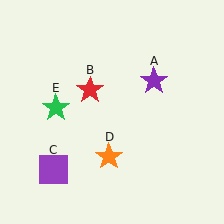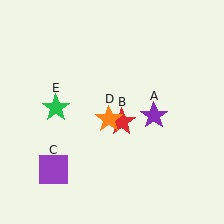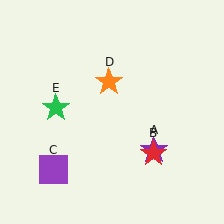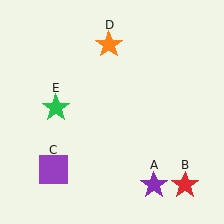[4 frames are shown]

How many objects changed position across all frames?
3 objects changed position: purple star (object A), red star (object B), orange star (object D).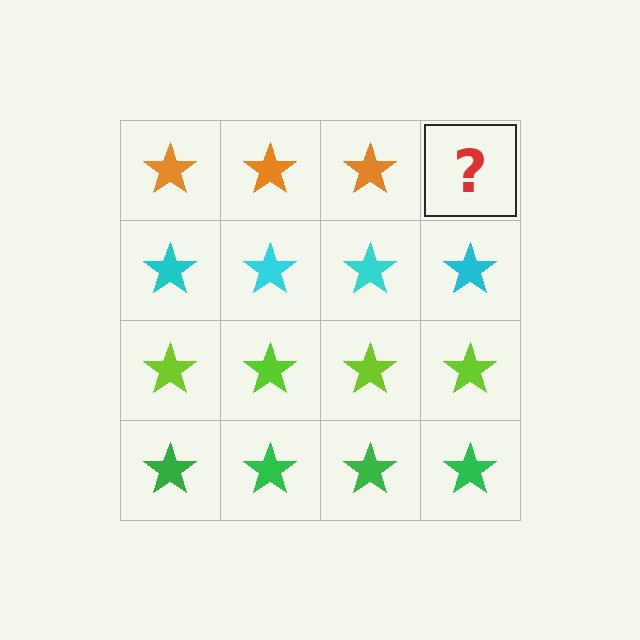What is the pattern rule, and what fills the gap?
The rule is that each row has a consistent color. The gap should be filled with an orange star.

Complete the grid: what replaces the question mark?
The question mark should be replaced with an orange star.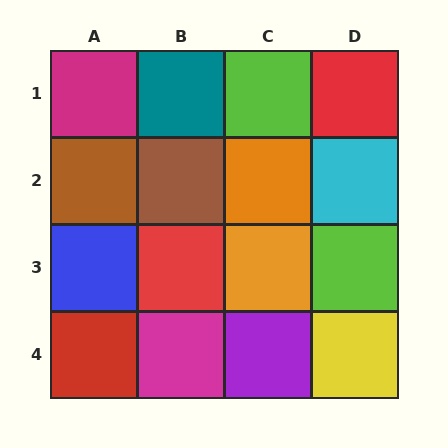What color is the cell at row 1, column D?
Red.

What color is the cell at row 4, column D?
Yellow.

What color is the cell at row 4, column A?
Red.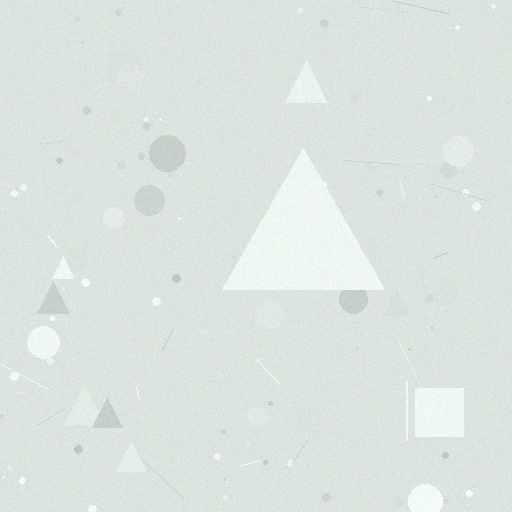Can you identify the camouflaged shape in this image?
The camouflaged shape is a triangle.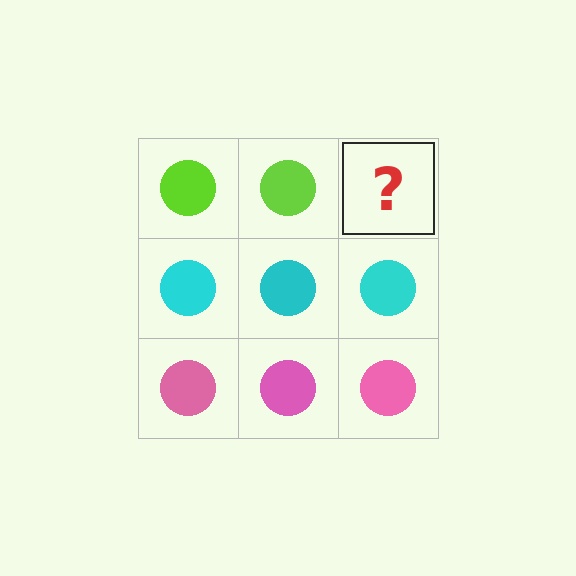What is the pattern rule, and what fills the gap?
The rule is that each row has a consistent color. The gap should be filled with a lime circle.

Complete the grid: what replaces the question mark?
The question mark should be replaced with a lime circle.